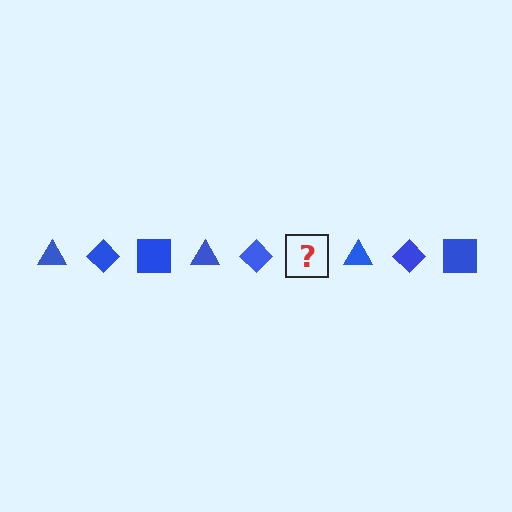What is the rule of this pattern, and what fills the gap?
The rule is that the pattern cycles through triangle, diamond, square shapes in blue. The gap should be filled with a blue square.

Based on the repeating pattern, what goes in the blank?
The blank should be a blue square.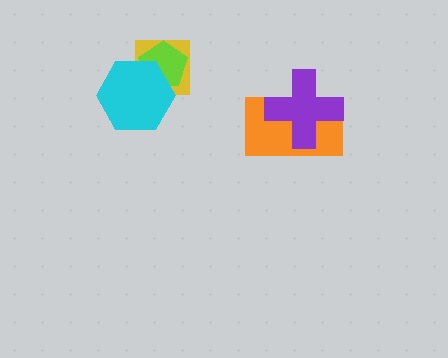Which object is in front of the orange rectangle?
The purple cross is in front of the orange rectangle.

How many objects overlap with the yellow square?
2 objects overlap with the yellow square.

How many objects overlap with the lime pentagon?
2 objects overlap with the lime pentagon.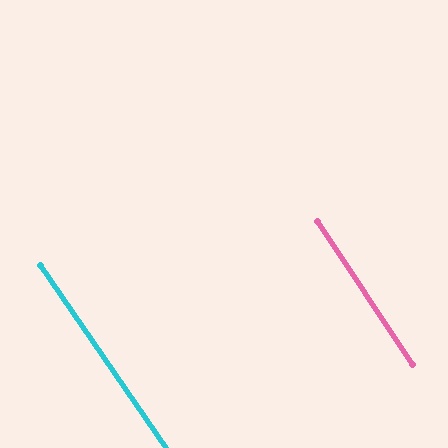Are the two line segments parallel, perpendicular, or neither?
Parallel — their directions differ by only 1.1°.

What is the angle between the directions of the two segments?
Approximately 1 degree.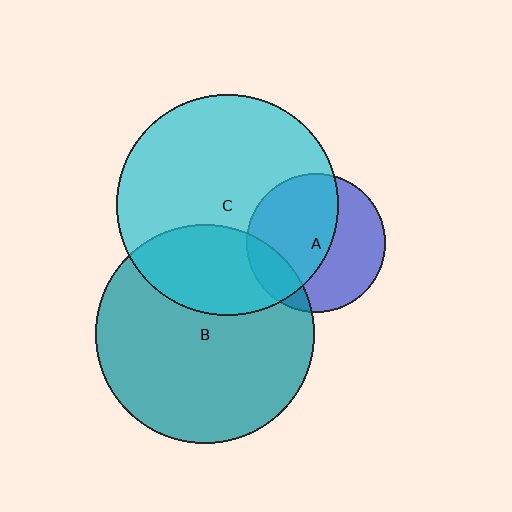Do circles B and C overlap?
Yes.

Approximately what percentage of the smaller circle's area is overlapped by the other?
Approximately 30%.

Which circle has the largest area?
Circle C (cyan).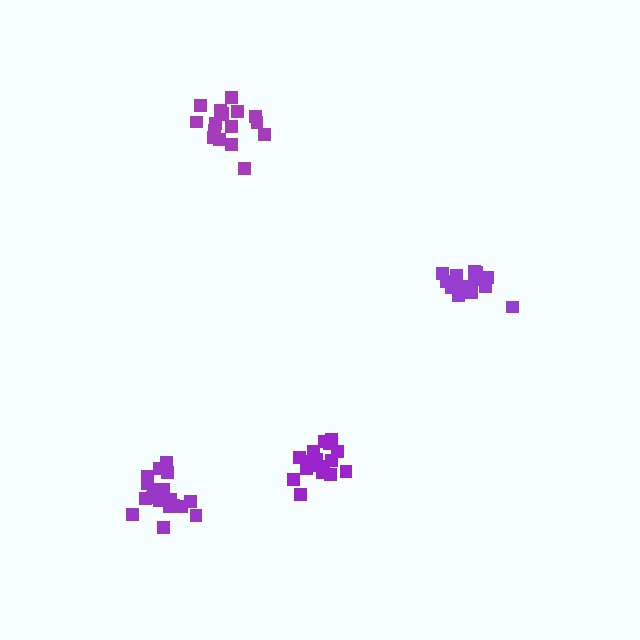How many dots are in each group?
Group 1: 17 dots, Group 2: 19 dots, Group 3: 15 dots, Group 4: 19 dots (70 total).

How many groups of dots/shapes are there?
There are 4 groups.